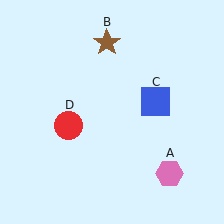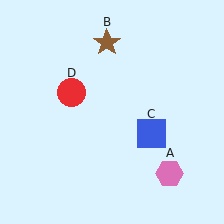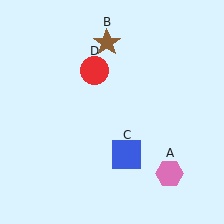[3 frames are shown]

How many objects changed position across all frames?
2 objects changed position: blue square (object C), red circle (object D).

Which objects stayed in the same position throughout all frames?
Pink hexagon (object A) and brown star (object B) remained stationary.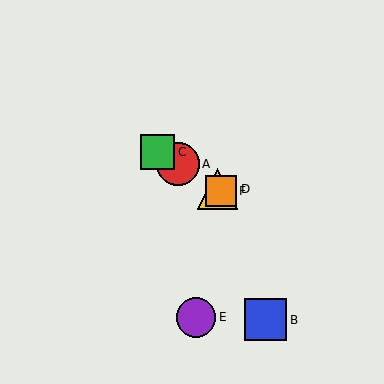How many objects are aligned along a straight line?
4 objects (A, C, D, F) are aligned along a straight line.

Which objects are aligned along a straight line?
Objects A, C, D, F are aligned along a straight line.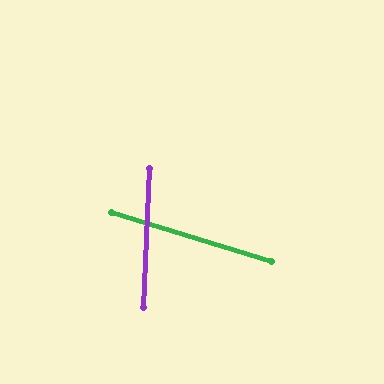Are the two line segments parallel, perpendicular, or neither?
Neither parallel nor perpendicular — they differ by about 75°.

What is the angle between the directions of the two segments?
Approximately 75 degrees.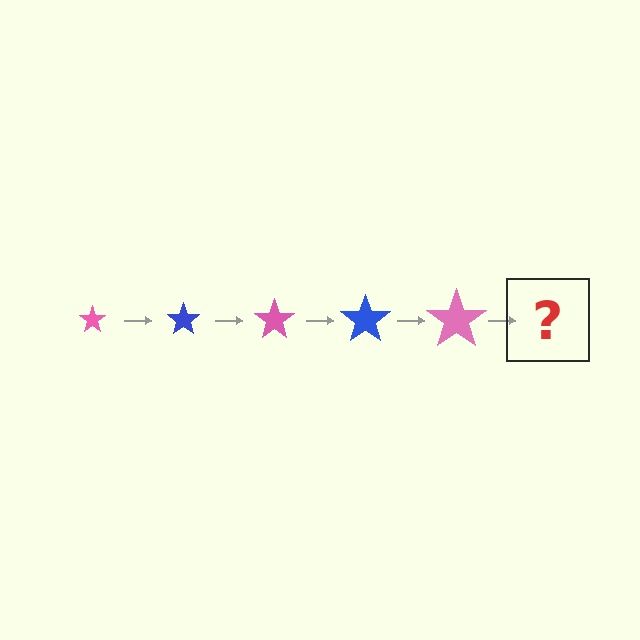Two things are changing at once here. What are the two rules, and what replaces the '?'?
The two rules are that the star grows larger each step and the color cycles through pink and blue. The '?' should be a blue star, larger than the previous one.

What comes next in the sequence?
The next element should be a blue star, larger than the previous one.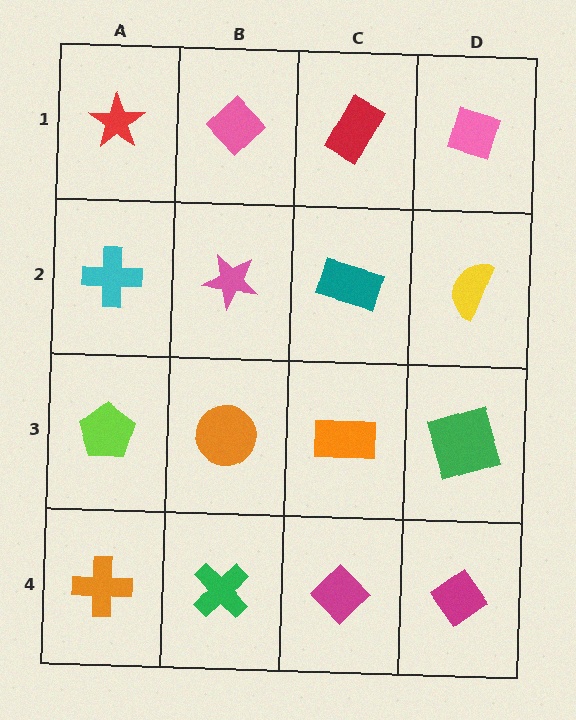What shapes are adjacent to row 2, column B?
A pink diamond (row 1, column B), an orange circle (row 3, column B), a cyan cross (row 2, column A), a teal rectangle (row 2, column C).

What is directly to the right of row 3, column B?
An orange rectangle.